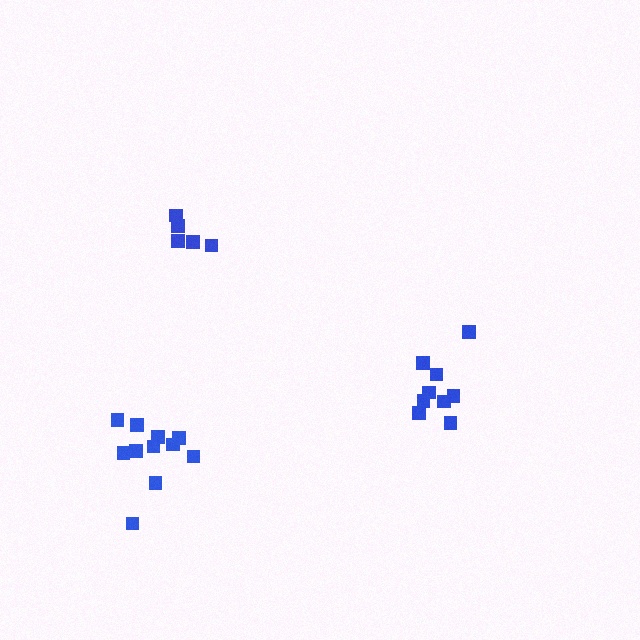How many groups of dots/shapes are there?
There are 3 groups.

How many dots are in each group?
Group 1: 5 dots, Group 2: 9 dots, Group 3: 11 dots (25 total).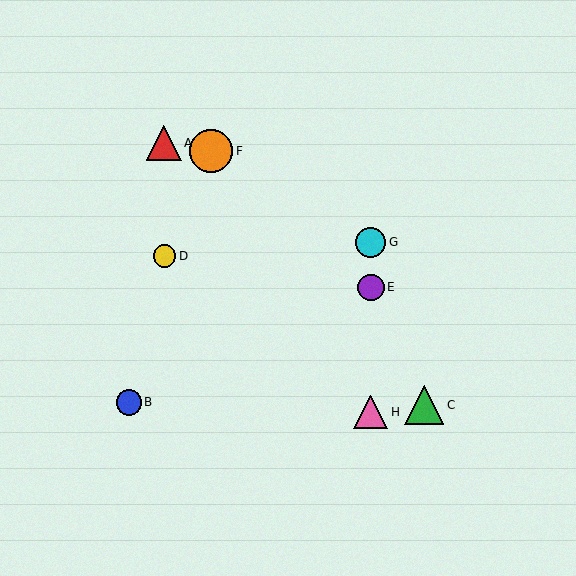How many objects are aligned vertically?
3 objects (E, G, H) are aligned vertically.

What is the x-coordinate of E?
Object E is at x≈371.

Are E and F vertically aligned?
No, E is at x≈371 and F is at x≈211.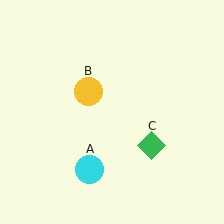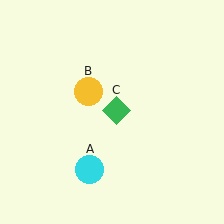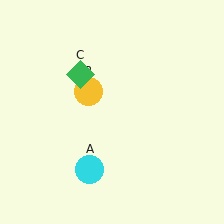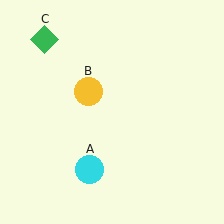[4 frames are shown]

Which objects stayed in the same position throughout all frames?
Cyan circle (object A) and yellow circle (object B) remained stationary.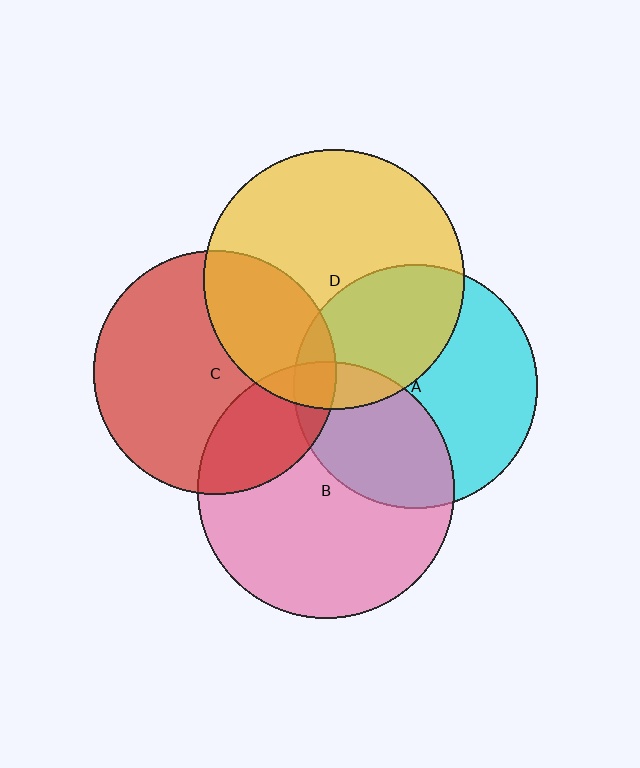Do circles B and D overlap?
Yes.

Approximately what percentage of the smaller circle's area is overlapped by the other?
Approximately 10%.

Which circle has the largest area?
Circle D (yellow).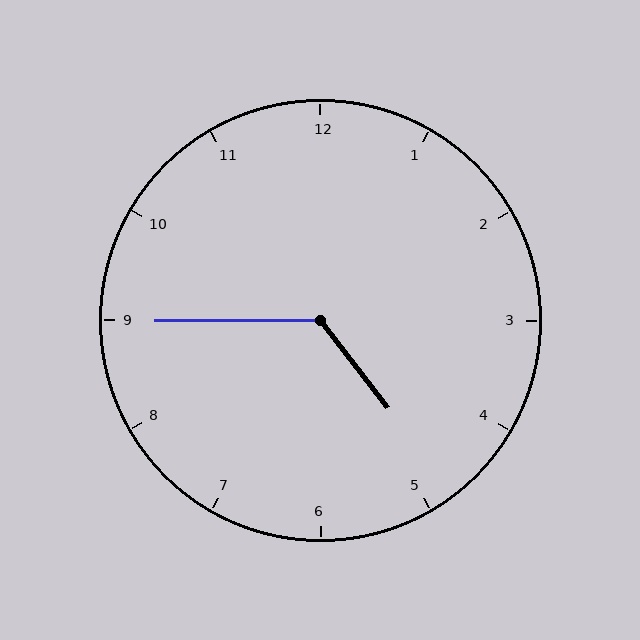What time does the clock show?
4:45.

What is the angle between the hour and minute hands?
Approximately 128 degrees.